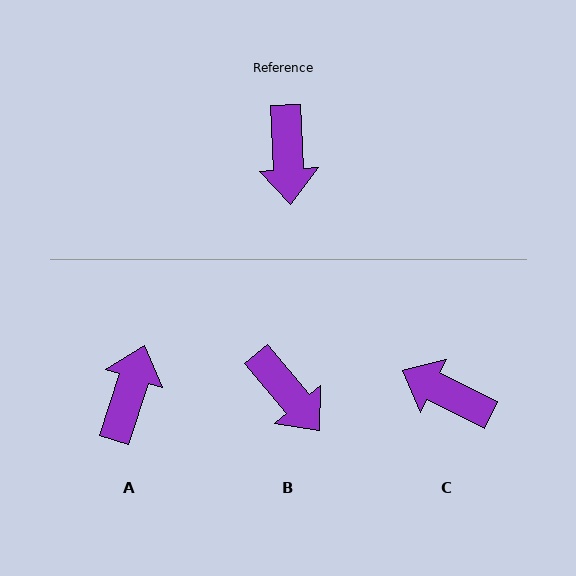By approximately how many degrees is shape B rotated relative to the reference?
Approximately 36 degrees counter-clockwise.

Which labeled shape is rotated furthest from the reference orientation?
A, about 159 degrees away.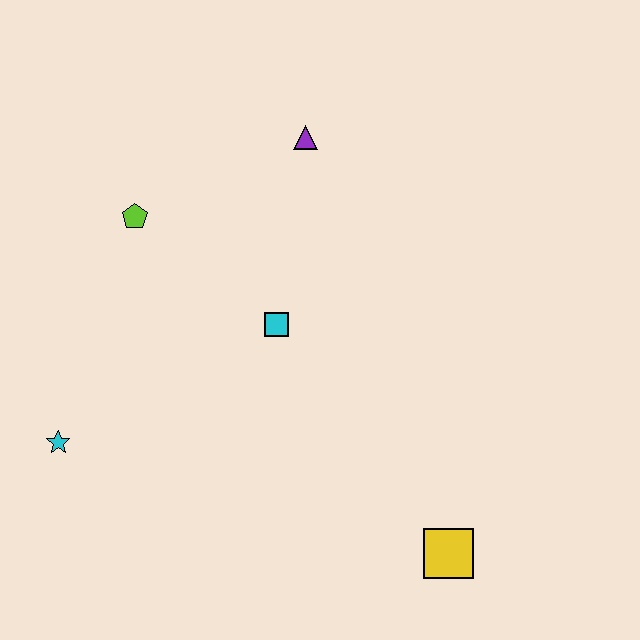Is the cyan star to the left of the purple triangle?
Yes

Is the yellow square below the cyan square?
Yes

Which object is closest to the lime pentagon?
The cyan square is closest to the lime pentagon.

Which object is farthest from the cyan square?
The yellow square is farthest from the cyan square.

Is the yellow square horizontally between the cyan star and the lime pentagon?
No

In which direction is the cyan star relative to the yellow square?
The cyan star is to the left of the yellow square.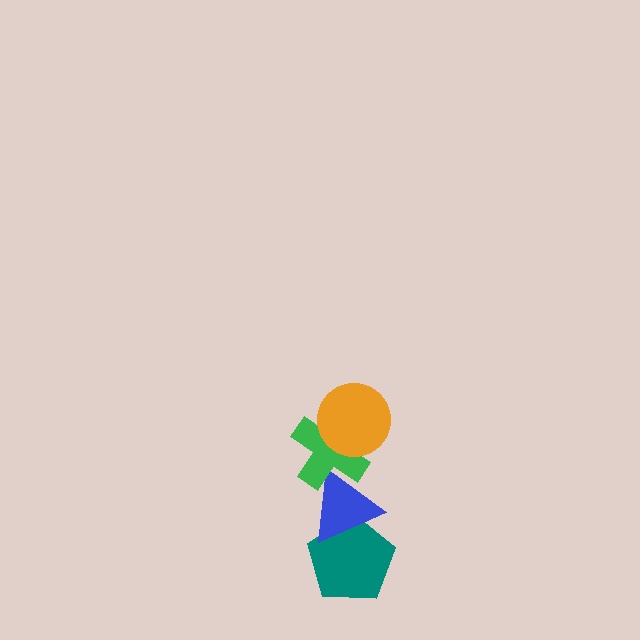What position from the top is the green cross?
The green cross is 2nd from the top.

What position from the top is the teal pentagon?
The teal pentagon is 4th from the top.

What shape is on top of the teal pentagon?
The blue triangle is on top of the teal pentagon.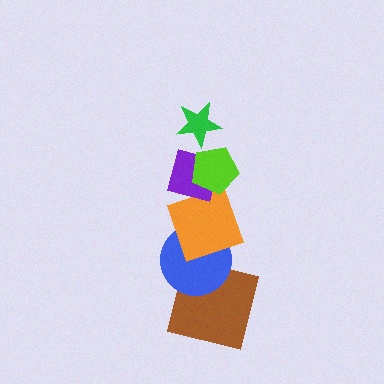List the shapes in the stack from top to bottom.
From top to bottom: the green star, the lime pentagon, the purple square, the orange square, the blue circle, the brown square.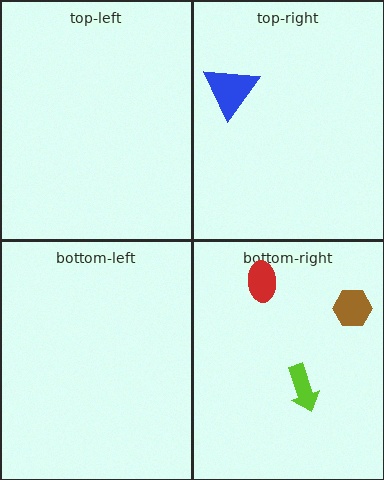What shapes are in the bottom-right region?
The brown hexagon, the red ellipse, the lime arrow.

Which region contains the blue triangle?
The top-right region.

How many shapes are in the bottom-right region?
3.